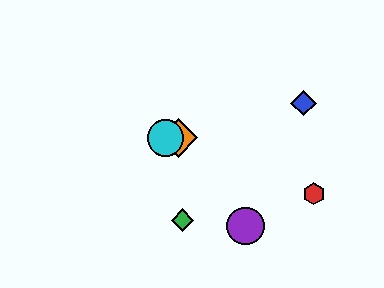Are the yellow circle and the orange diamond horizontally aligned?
Yes, both are at y≈138.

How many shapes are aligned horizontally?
3 shapes (the yellow circle, the orange diamond, the cyan circle) are aligned horizontally.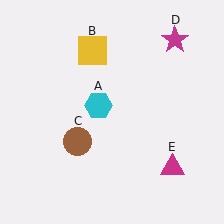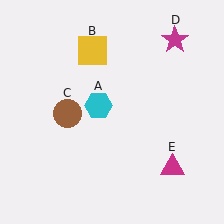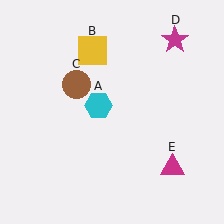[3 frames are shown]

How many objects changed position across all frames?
1 object changed position: brown circle (object C).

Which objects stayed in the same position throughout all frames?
Cyan hexagon (object A) and yellow square (object B) and magenta star (object D) and magenta triangle (object E) remained stationary.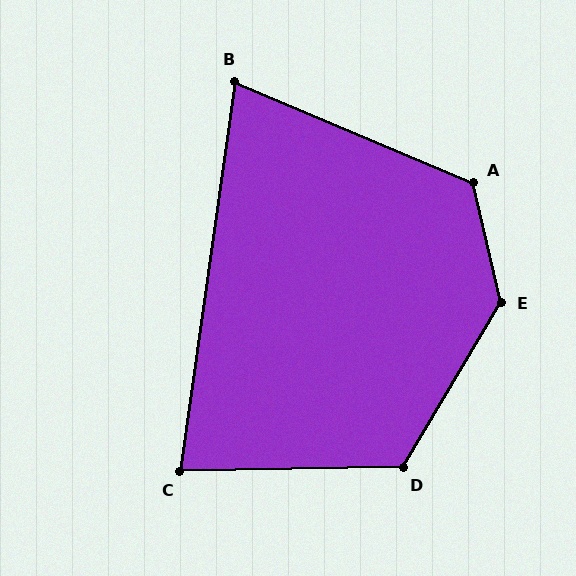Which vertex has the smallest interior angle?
B, at approximately 75 degrees.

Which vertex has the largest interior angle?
E, at approximately 137 degrees.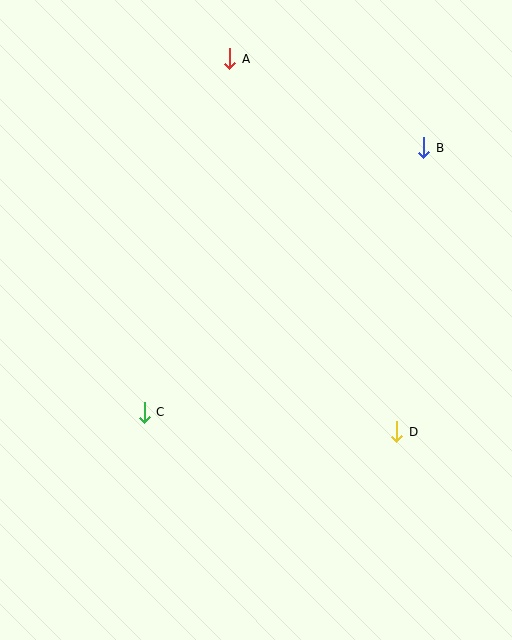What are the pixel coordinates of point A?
Point A is at (230, 59).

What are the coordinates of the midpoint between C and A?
The midpoint between C and A is at (187, 235).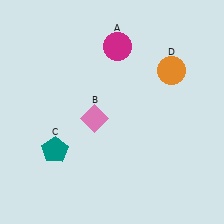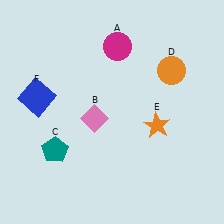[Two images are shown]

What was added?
An orange star (E), a blue square (F) were added in Image 2.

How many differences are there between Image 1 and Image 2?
There are 2 differences between the two images.